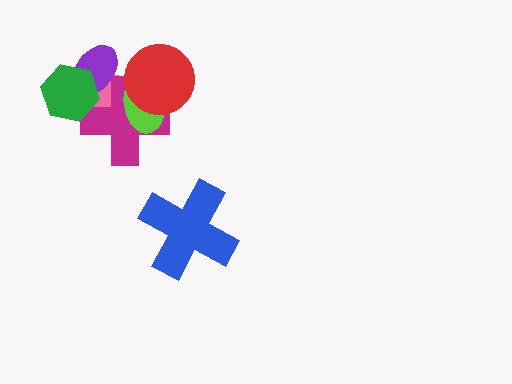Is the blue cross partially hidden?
No, no other shape covers it.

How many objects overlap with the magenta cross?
5 objects overlap with the magenta cross.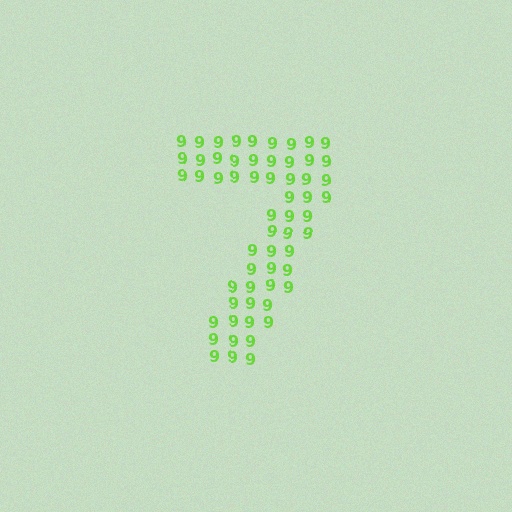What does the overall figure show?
The overall figure shows the digit 7.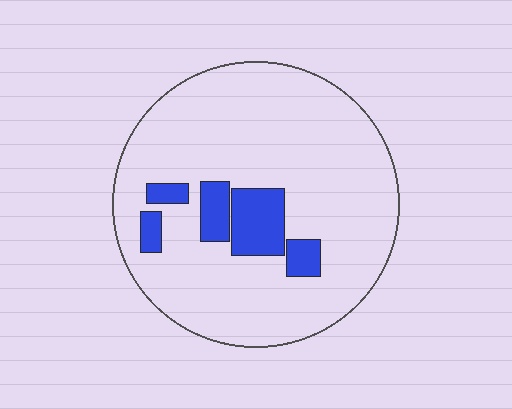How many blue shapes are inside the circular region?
5.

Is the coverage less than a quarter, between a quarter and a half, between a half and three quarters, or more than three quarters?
Less than a quarter.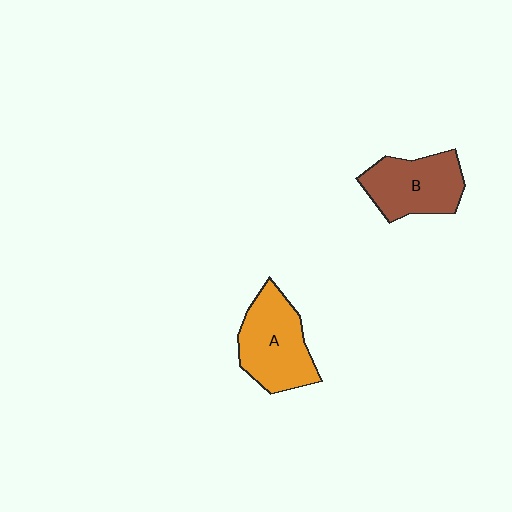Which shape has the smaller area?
Shape B (brown).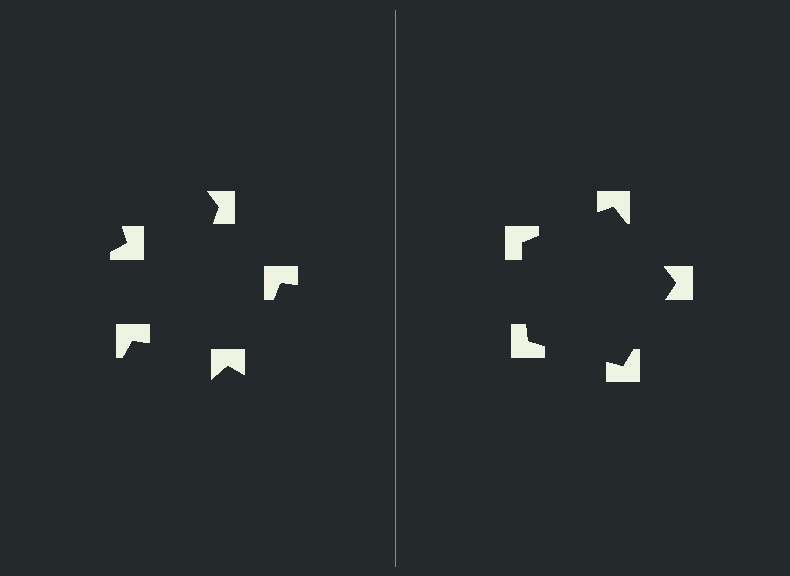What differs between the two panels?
The notched squares are positioned identically on both sides; only the wedge orientations differ. On the right they align to a pentagon; on the left they are misaligned.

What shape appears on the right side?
An illusory pentagon.